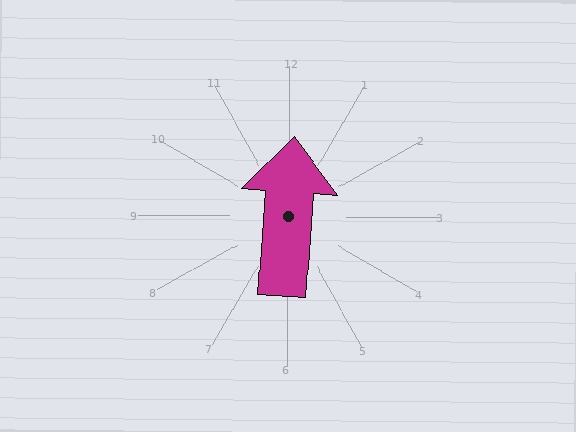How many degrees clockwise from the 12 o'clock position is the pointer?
Approximately 4 degrees.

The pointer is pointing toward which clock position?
Roughly 12 o'clock.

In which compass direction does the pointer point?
North.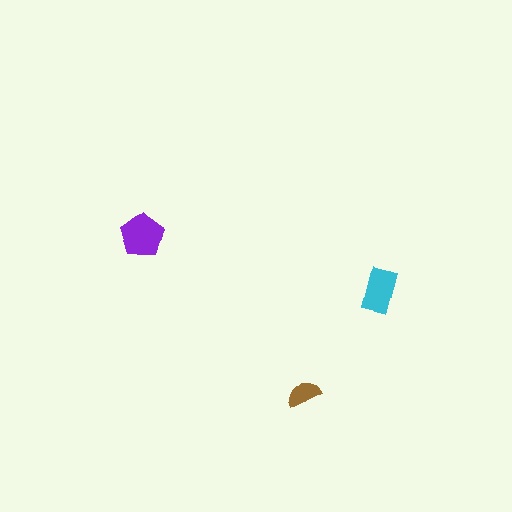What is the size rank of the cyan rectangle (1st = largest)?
2nd.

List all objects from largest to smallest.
The purple pentagon, the cyan rectangle, the brown semicircle.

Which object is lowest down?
The brown semicircle is bottommost.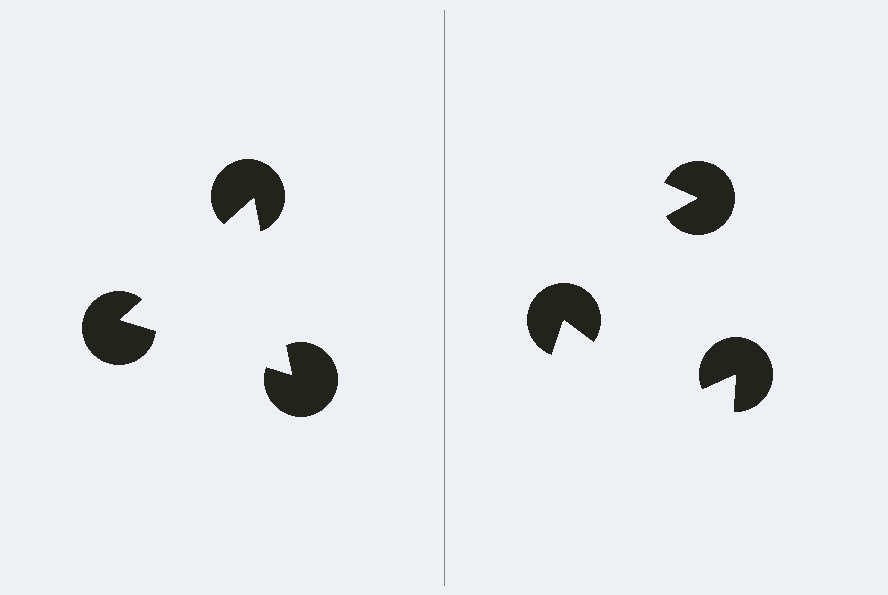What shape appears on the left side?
An illusory triangle.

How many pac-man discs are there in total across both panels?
6 — 3 on each side.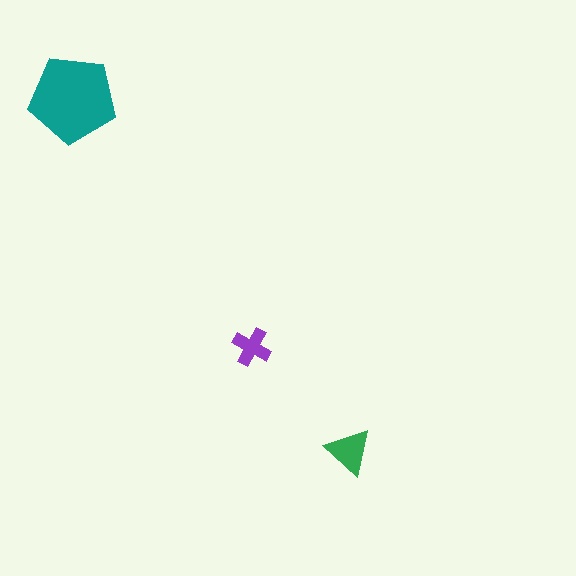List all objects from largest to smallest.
The teal pentagon, the green triangle, the purple cross.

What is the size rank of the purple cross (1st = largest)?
3rd.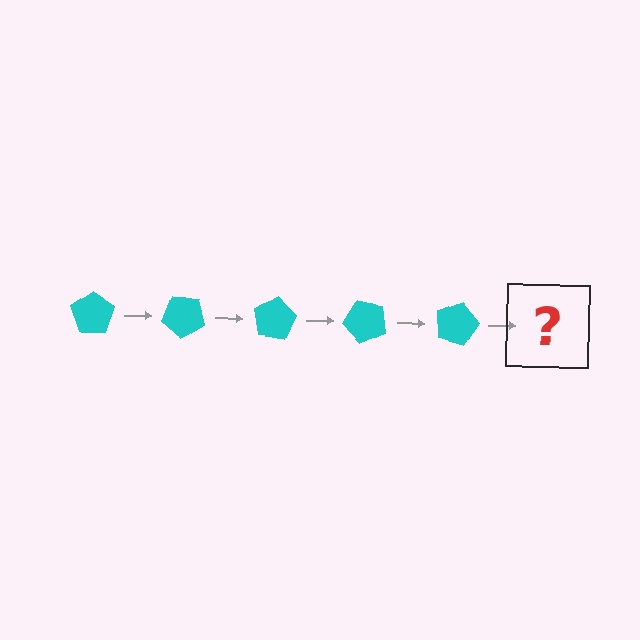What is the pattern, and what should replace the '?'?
The pattern is that the pentagon rotates 40 degrees each step. The '?' should be a cyan pentagon rotated 200 degrees.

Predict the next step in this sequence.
The next step is a cyan pentagon rotated 200 degrees.